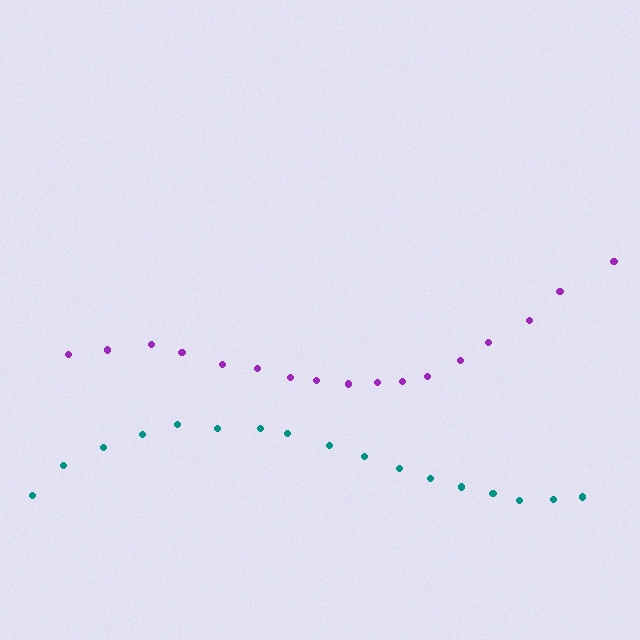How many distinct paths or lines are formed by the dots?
There are 2 distinct paths.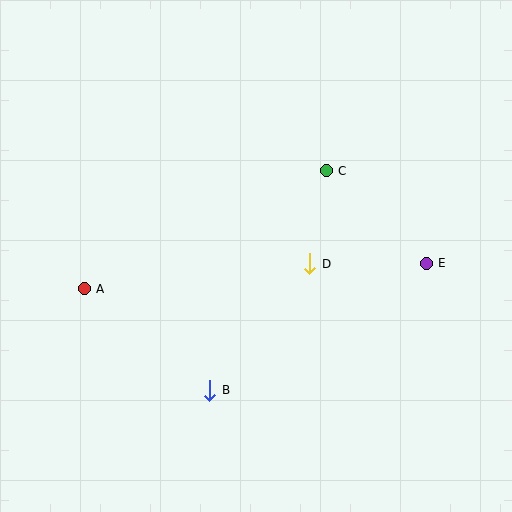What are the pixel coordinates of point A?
Point A is at (84, 289).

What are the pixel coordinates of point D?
Point D is at (310, 264).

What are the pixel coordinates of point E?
Point E is at (426, 263).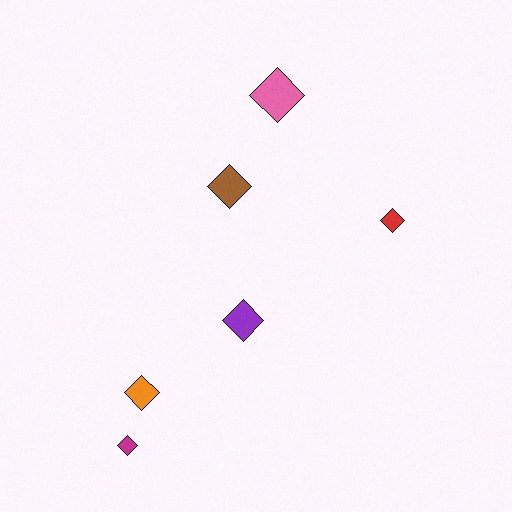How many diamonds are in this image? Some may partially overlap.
There are 6 diamonds.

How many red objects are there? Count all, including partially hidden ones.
There is 1 red object.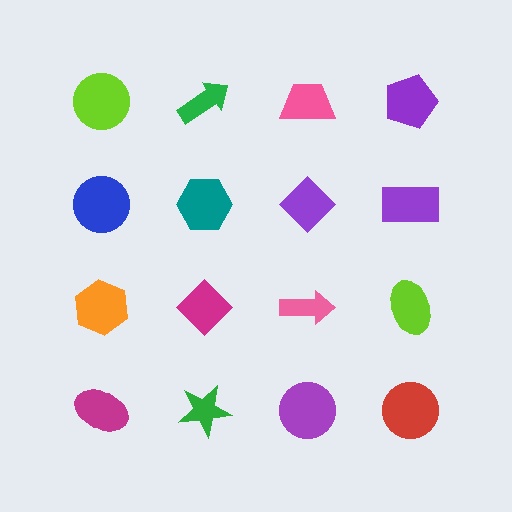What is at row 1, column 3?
A pink trapezoid.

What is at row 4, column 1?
A magenta ellipse.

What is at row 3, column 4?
A lime ellipse.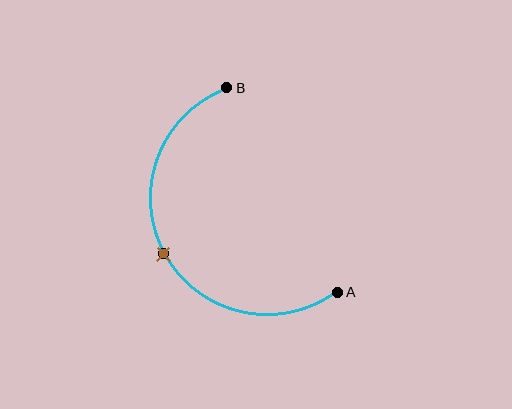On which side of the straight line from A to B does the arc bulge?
The arc bulges to the left of the straight line connecting A and B.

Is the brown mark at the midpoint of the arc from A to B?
Yes. The brown mark lies on the arc at equal arc-length from both A and B — it is the arc midpoint.